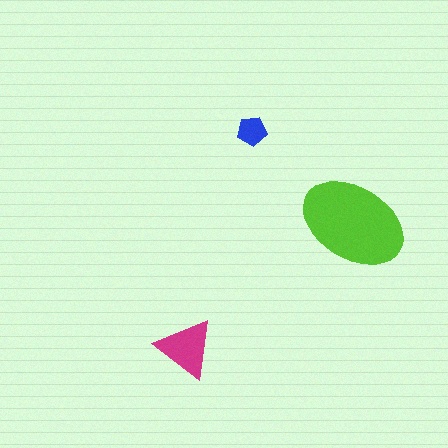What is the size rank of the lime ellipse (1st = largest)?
1st.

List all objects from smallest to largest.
The blue pentagon, the magenta triangle, the lime ellipse.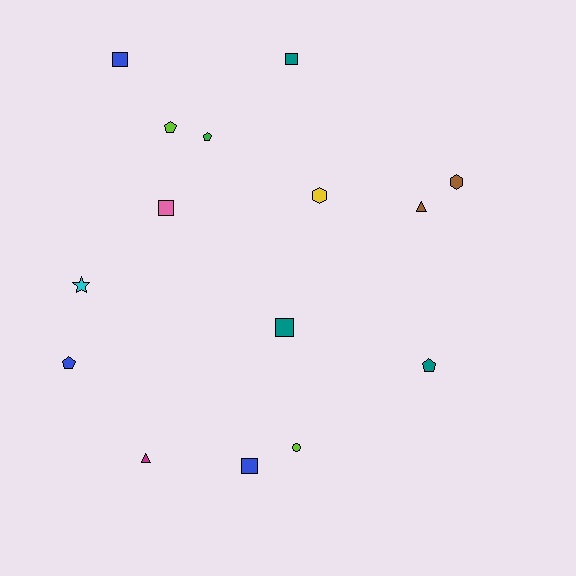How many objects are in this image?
There are 15 objects.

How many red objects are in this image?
There are no red objects.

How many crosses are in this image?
There are no crosses.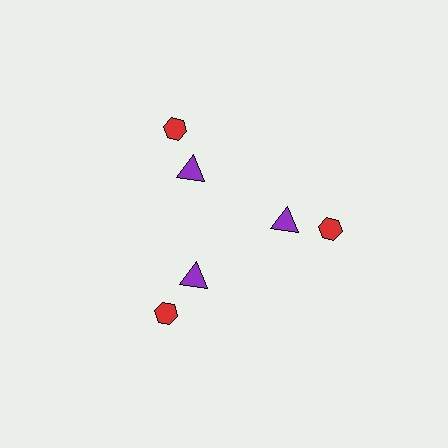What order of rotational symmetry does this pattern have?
This pattern has 3-fold rotational symmetry.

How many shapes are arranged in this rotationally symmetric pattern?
There are 6 shapes, arranged in 3 groups of 2.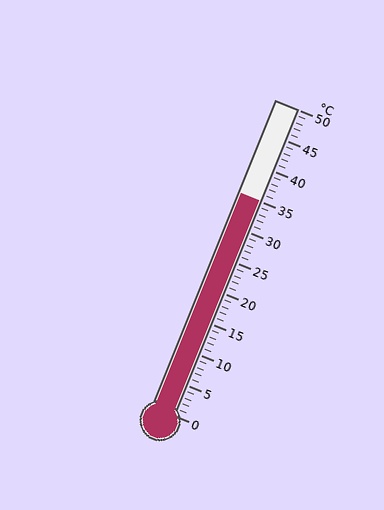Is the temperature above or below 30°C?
The temperature is above 30°C.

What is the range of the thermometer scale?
The thermometer scale ranges from 0°C to 50°C.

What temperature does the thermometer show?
The thermometer shows approximately 35°C.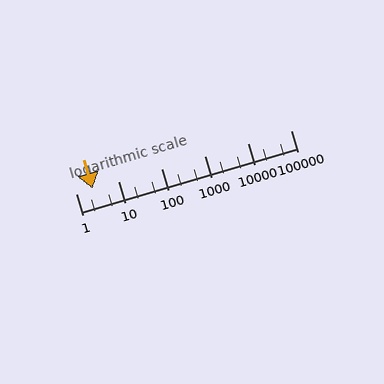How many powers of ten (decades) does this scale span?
The scale spans 5 decades, from 1 to 100000.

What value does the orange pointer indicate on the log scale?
The pointer indicates approximately 2.4.